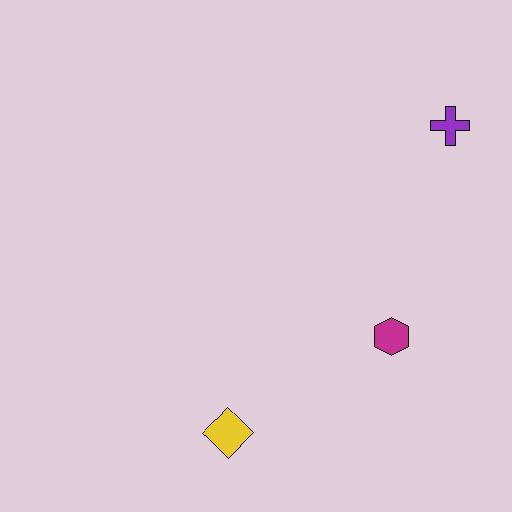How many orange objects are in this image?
There are no orange objects.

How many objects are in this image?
There are 3 objects.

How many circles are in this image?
There are no circles.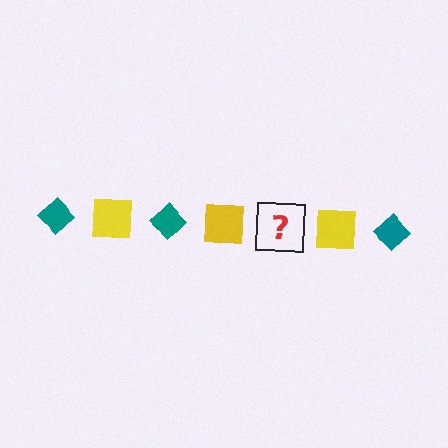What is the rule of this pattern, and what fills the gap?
The rule is that the pattern alternates between teal diamond and yellow square. The gap should be filled with a teal diamond.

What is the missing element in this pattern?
The missing element is a teal diamond.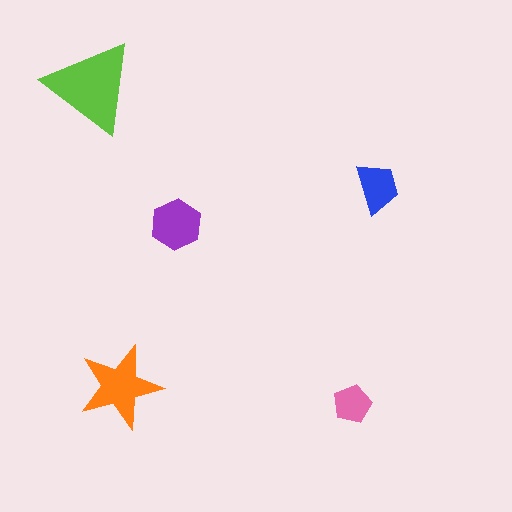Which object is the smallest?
The pink pentagon.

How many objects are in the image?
There are 5 objects in the image.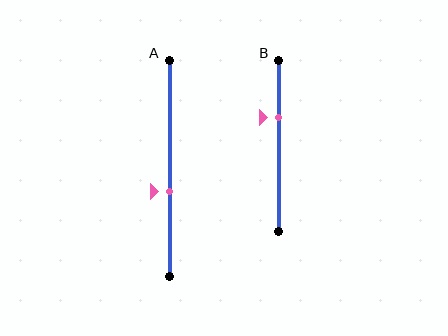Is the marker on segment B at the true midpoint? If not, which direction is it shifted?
No, the marker on segment B is shifted upward by about 16% of the segment length.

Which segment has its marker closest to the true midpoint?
Segment A has its marker closest to the true midpoint.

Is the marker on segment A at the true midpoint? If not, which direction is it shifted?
No, the marker on segment A is shifted downward by about 11% of the segment length.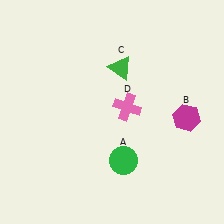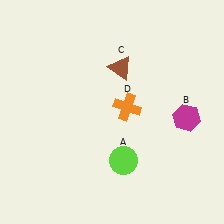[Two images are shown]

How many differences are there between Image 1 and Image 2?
There are 3 differences between the two images.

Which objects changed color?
A changed from green to lime. C changed from green to brown. D changed from pink to orange.